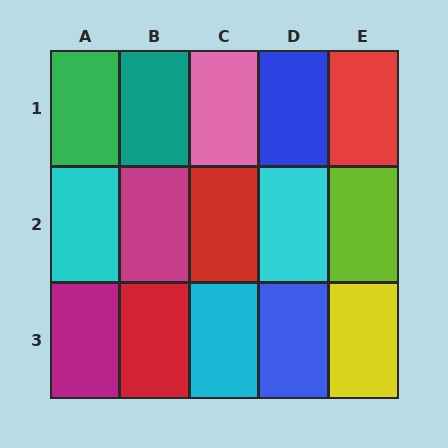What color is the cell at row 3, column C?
Cyan.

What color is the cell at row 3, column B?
Red.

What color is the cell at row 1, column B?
Teal.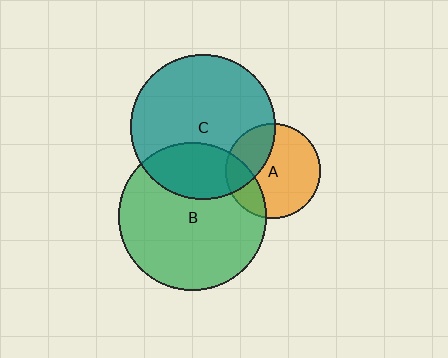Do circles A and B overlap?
Yes.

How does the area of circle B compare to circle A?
Approximately 2.4 times.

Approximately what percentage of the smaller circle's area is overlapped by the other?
Approximately 20%.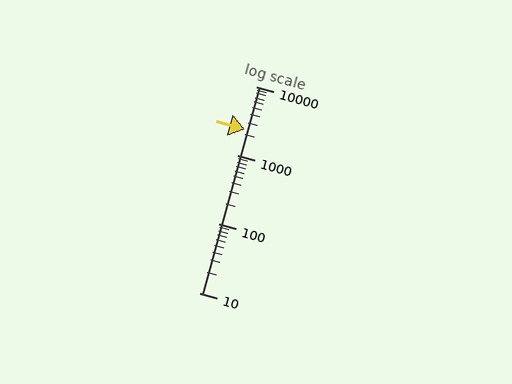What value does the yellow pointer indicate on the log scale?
The pointer indicates approximately 2400.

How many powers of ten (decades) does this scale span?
The scale spans 3 decades, from 10 to 10000.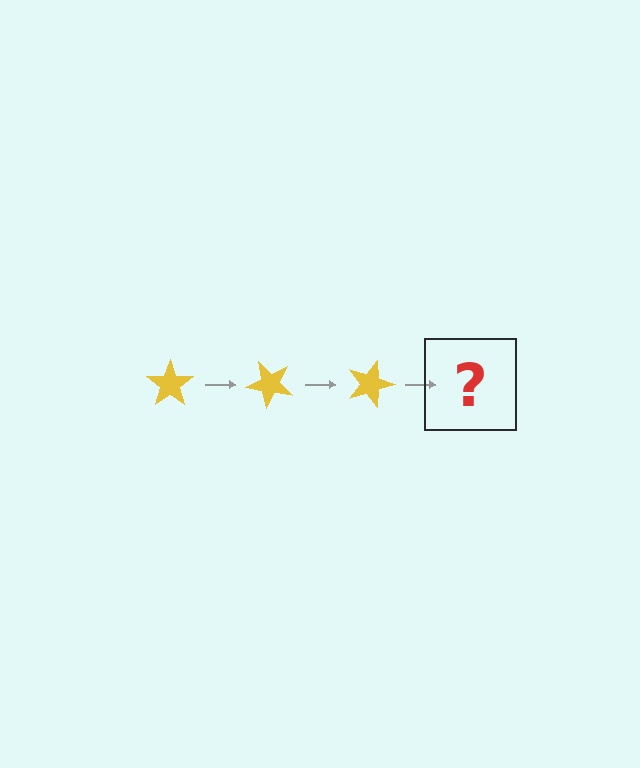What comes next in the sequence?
The next element should be a yellow star rotated 135 degrees.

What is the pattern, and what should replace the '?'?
The pattern is that the star rotates 45 degrees each step. The '?' should be a yellow star rotated 135 degrees.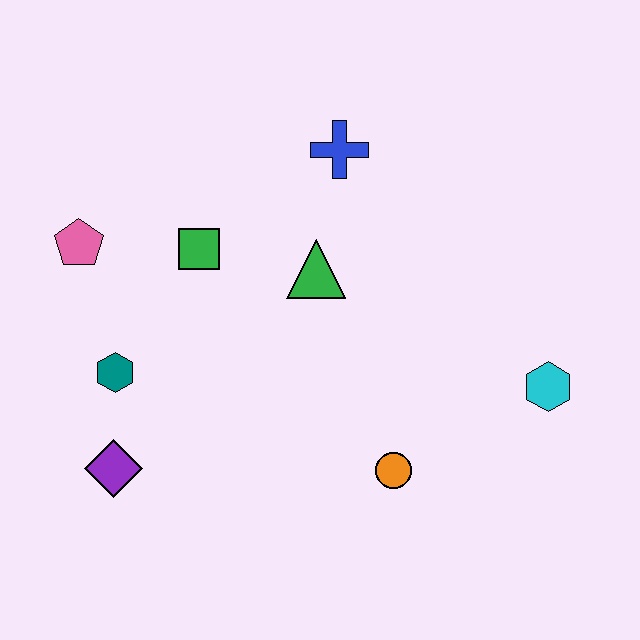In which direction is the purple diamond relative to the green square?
The purple diamond is below the green square.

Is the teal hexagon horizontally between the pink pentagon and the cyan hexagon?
Yes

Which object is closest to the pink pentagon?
The green square is closest to the pink pentagon.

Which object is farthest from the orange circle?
The pink pentagon is farthest from the orange circle.